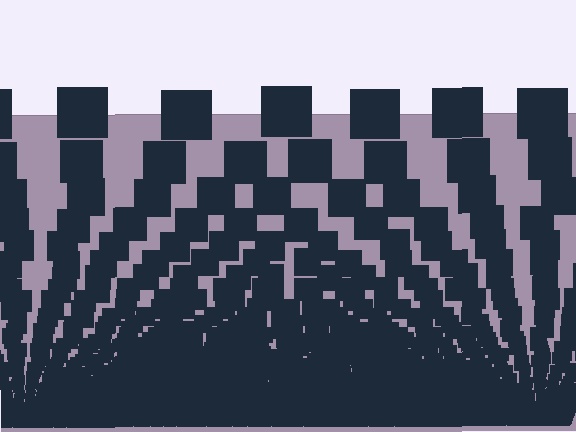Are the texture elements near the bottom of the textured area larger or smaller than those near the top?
Smaller. The gradient is inverted — elements near the bottom are smaller and denser.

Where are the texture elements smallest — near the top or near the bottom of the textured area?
Near the bottom.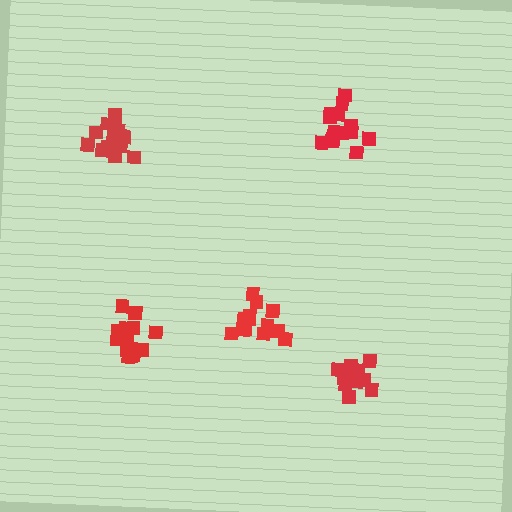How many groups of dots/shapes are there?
There are 5 groups.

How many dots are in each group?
Group 1: 16 dots, Group 2: 13 dots, Group 3: 16 dots, Group 4: 14 dots, Group 5: 13 dots (72 total).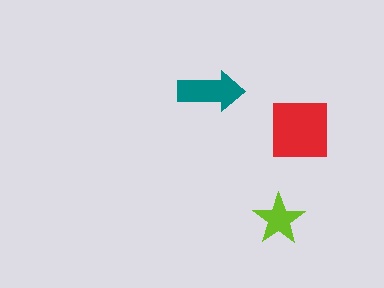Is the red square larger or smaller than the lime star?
Larger.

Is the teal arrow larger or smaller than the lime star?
Larger.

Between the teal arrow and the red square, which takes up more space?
The red square.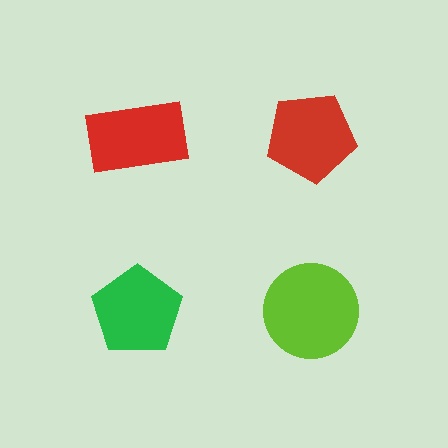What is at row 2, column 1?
A green pentagon.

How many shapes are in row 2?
2 shapes.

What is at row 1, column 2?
A red pentagon.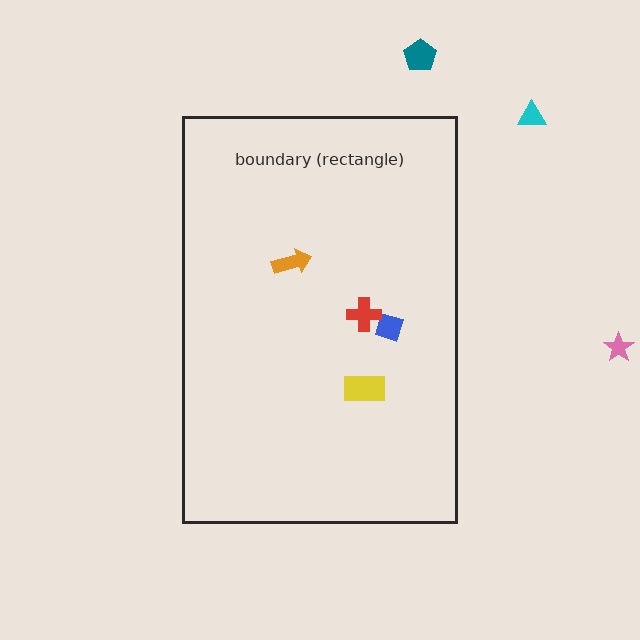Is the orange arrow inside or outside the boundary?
Inside.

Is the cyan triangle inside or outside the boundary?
Outside.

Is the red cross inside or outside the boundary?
Inside.